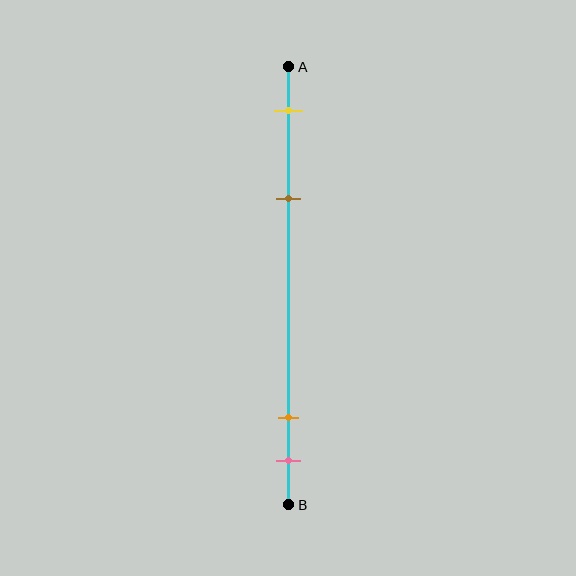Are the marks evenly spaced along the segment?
No, the marks are not evenly spaced.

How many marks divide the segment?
There are 4 marks dividing the segment.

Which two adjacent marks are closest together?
The orange and pink marks are the closest adjacent pair.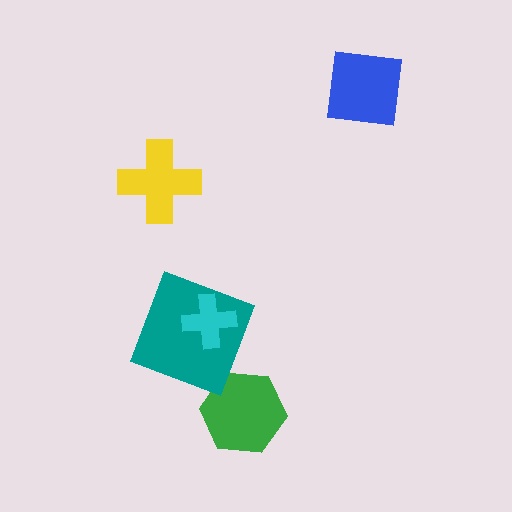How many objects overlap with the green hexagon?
0 objects overlap with the green hexagon.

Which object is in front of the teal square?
The cyan cross is in front of the teal square.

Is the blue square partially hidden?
No, no other shape covers it.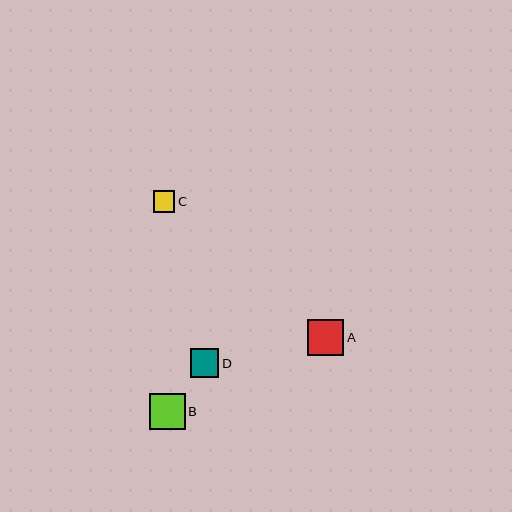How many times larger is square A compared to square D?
Square A is approximately 1.3 times the size of square D.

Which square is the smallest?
Square C is the smallest with a size of approximately 21 pixels.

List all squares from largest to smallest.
From largest to smallest: A, B, D, C.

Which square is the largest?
Square A is the largest with a size of approximately 36 pixels.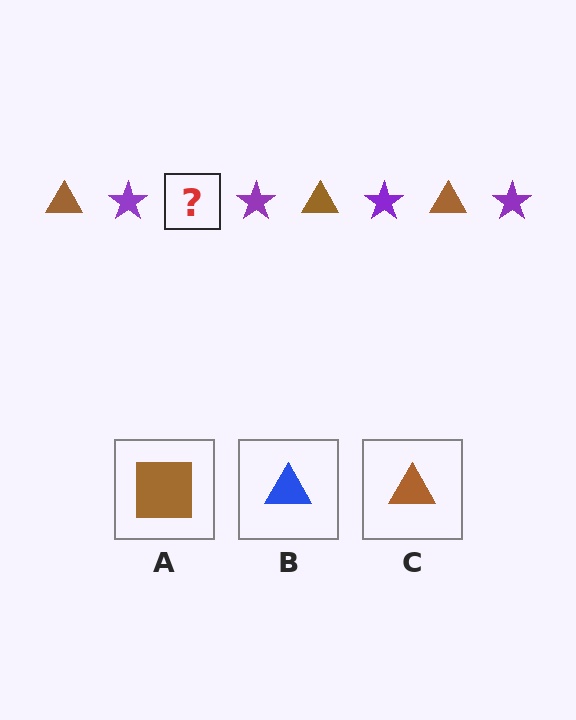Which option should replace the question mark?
Option C.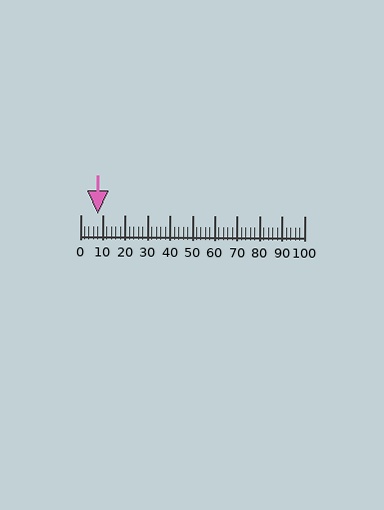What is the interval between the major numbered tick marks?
The major tick marks are spaced 10 units apart.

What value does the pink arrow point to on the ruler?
The pink arrow points to approximately 8.